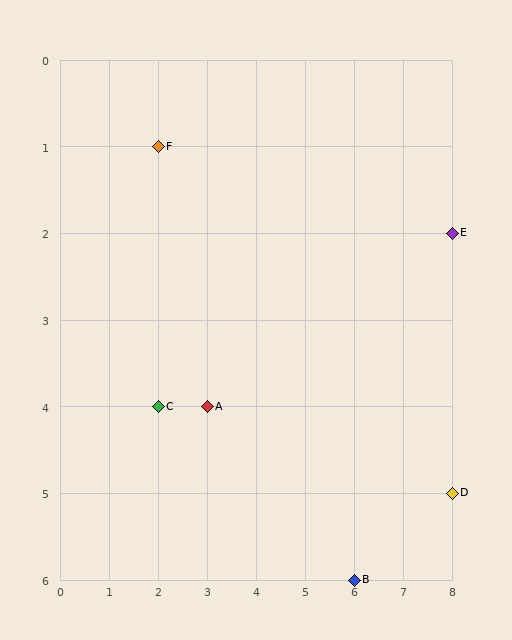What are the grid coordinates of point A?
Point A is at grid coordinates (3, 4).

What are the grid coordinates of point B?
Point B is at grid coordinates (6, 6).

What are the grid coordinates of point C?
Point C is at grid coordinates (2, 4).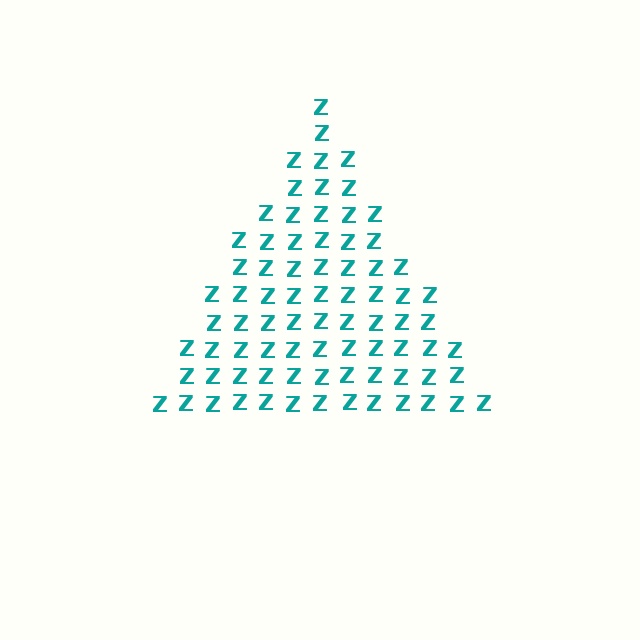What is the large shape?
The large shape is a triangle.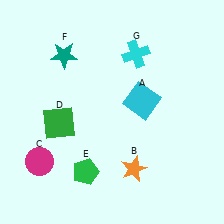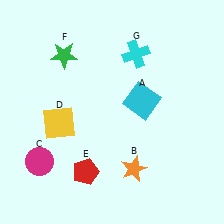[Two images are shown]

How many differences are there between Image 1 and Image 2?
There are 3 differences between the two images.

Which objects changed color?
D changed from green to yellow. E changed from green to red. F changed from teal to green.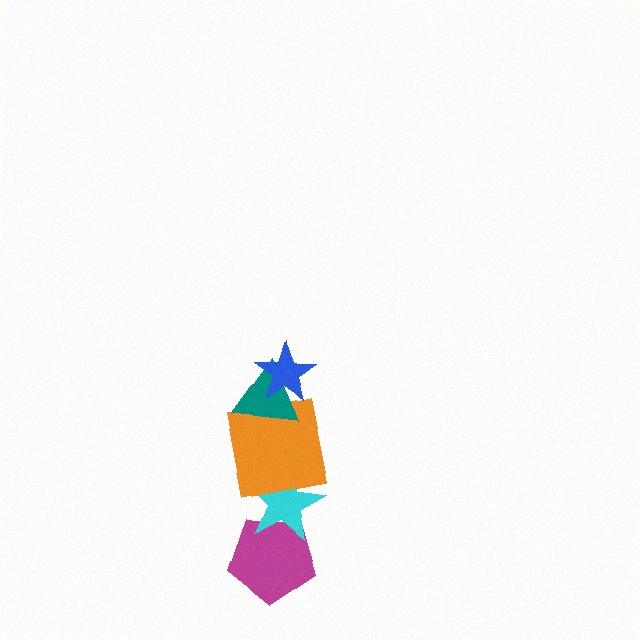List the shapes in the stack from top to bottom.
From top to bottom: the blue star, the teal triangle, the orange square, the cyan star, the magenta pentagon.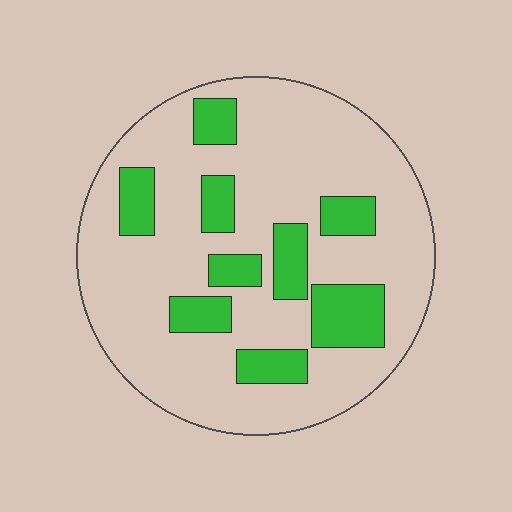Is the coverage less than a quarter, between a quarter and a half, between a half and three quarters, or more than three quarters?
Less than a quarter.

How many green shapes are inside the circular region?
9.